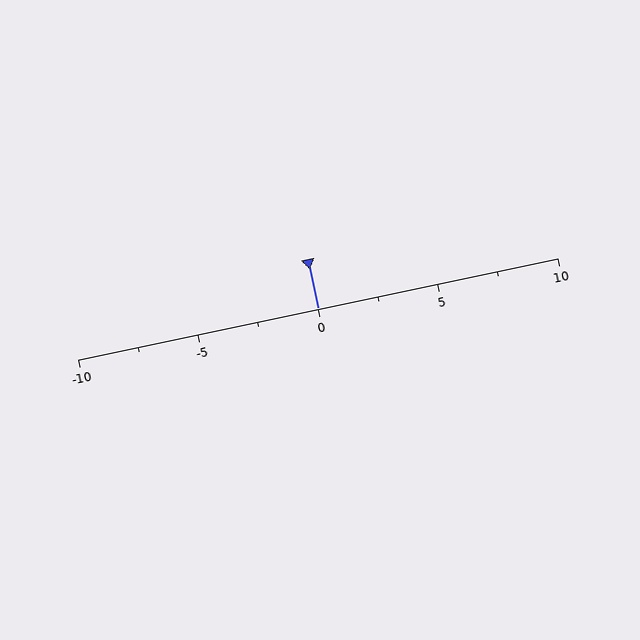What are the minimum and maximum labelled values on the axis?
The axis runs from -10 to 10.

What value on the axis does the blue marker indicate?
The marker indicates approximately 0.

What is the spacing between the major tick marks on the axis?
The major ticks are spaced 5 apart.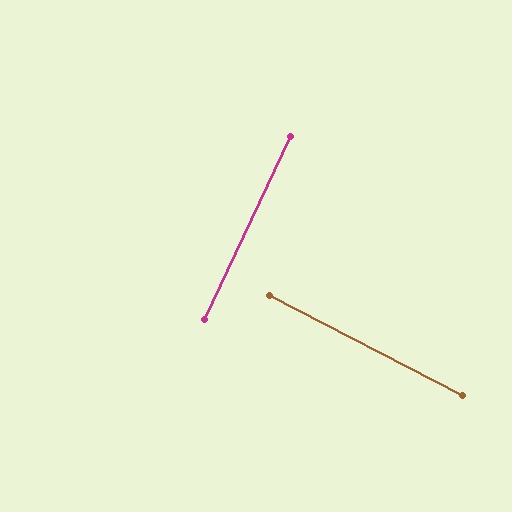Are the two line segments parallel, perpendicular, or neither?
Perpendicular — they meet at approximately 88°.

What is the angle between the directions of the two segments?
Approximately 88 degrees.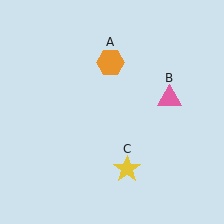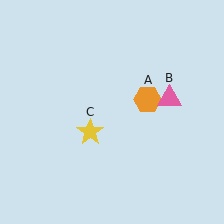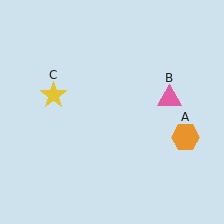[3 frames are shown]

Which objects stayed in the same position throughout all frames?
Pink triangle (object B) remained stationary.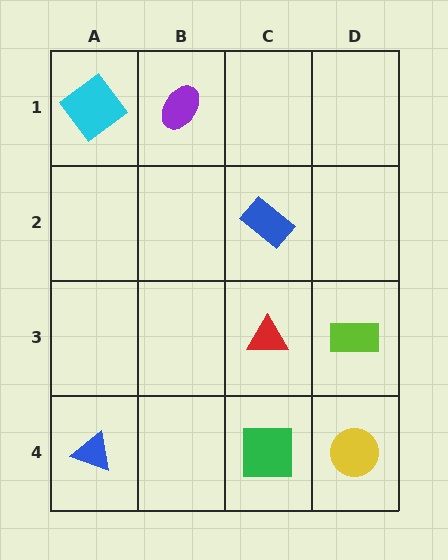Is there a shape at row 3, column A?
No, that cell is empty.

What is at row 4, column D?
A yellow circle.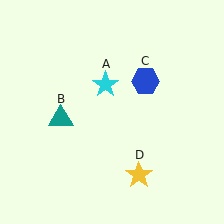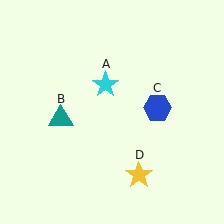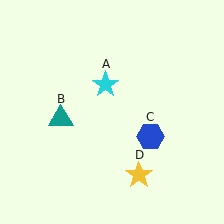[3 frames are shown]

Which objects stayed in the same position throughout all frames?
Cyan star (object A) and teal triangle (object B) and yellow star (object D) remained stationary.